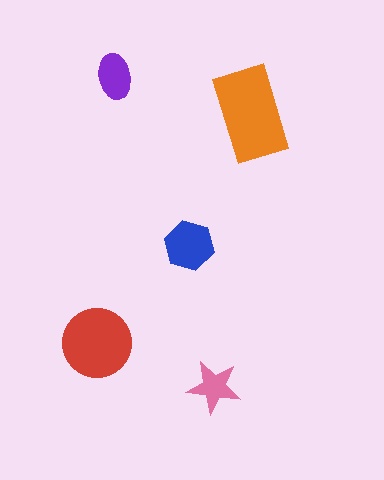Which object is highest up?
The purple ellipse is topmost.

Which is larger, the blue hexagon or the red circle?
The red circle.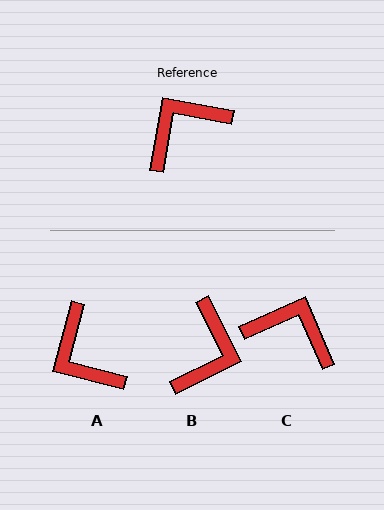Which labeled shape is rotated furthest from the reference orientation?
B, about 143 degrees away.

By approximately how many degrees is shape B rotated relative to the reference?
Approximately 143 degrees clockwise.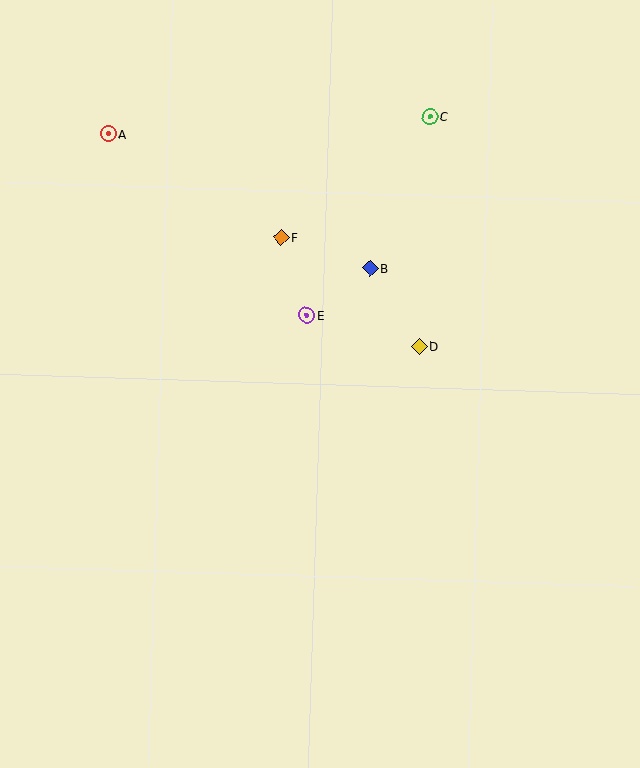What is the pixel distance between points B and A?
The distance between B and A is 295 pixels.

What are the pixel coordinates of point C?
Point C is at (430, 116).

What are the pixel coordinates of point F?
Point F is at (281, 237).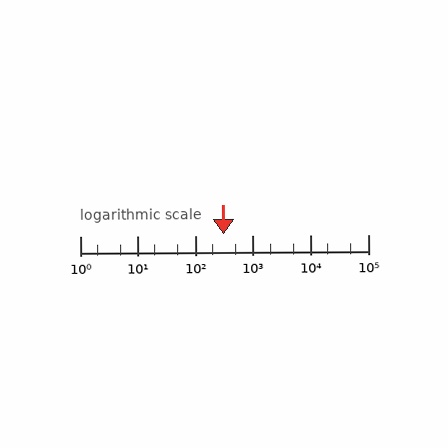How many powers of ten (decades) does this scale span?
The scale spans 5 decades, from 1 to 100000.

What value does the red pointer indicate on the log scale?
The pointer indicates approximately 310.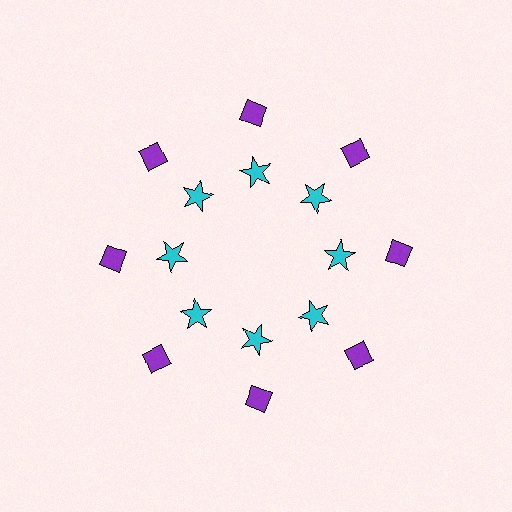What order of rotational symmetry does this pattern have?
This pattern has 8-fold rotational symmetry.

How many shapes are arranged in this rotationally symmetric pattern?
There are 16 shapes, arranged in 8 groups of 2.